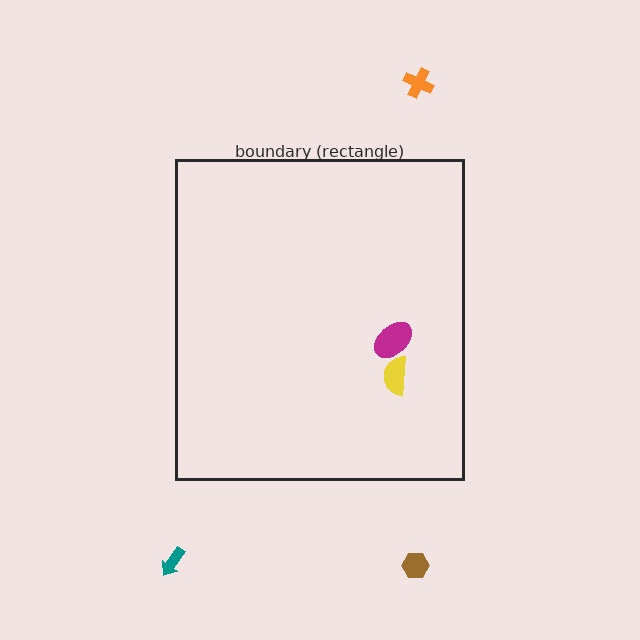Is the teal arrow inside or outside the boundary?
Outside.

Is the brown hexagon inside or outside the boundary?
Outside.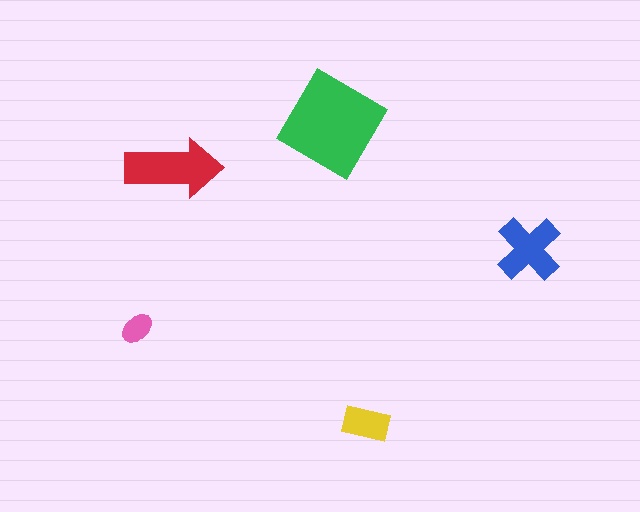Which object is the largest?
The green diamond.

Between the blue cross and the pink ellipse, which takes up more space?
The blue cross.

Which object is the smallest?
The pink ellipse.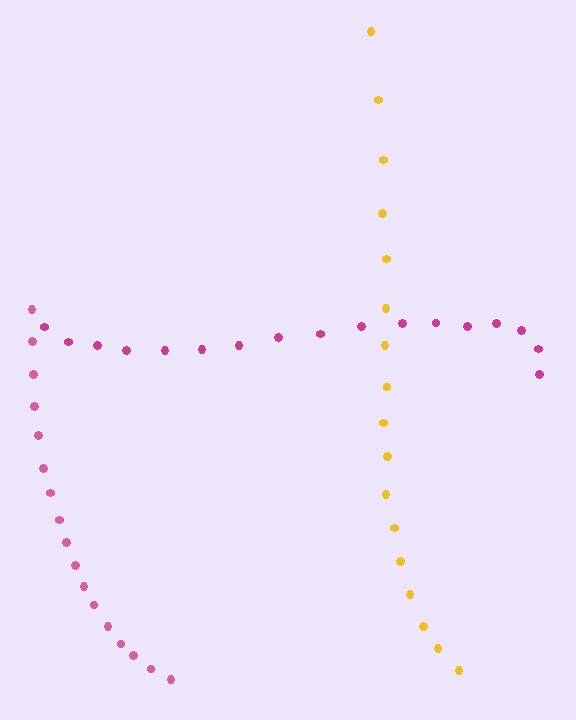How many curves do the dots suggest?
There are 3 distinct paths.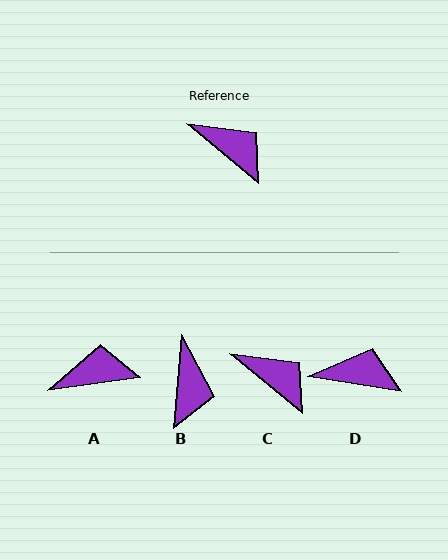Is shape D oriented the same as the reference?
No, it is off by about 31 degrees.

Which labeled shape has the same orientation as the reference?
C.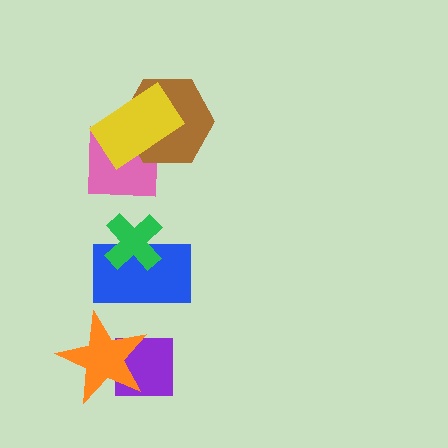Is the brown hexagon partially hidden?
Yes, it is partially covered by another shape.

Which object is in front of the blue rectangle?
The green cross is in front of the blue rectangle.